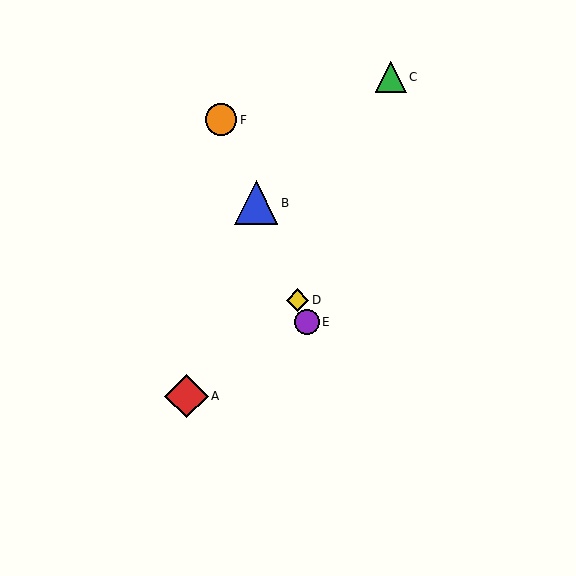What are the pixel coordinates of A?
Object A is at (186, 396).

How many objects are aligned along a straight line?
4 objects (B, D, E, F) are aligned along a straight line.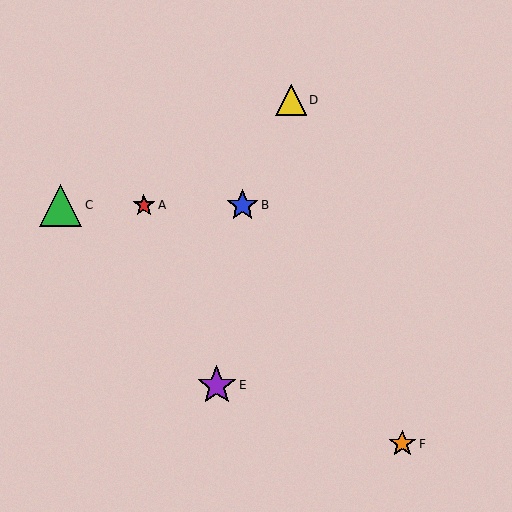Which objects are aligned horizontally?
Objects A, B, C are aligned horizontally.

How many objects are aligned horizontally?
3 objects (A, B, C) are aligned horizontally.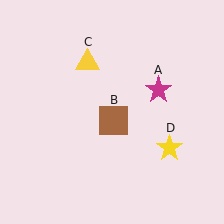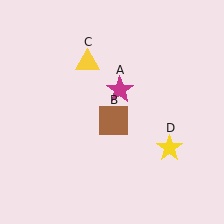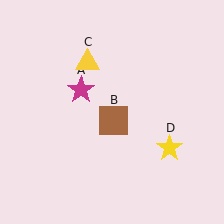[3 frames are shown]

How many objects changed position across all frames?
1 object changed position: magenta star (object A).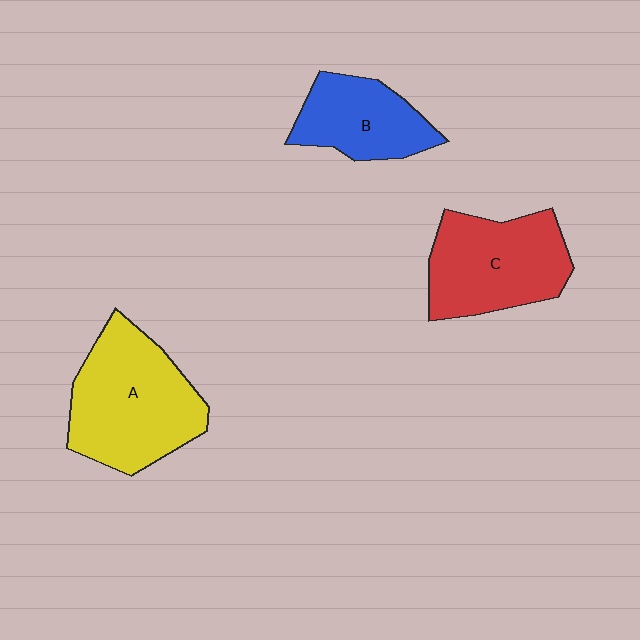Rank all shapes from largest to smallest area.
From largest to smallest: A (yellow), C (red), B (blue).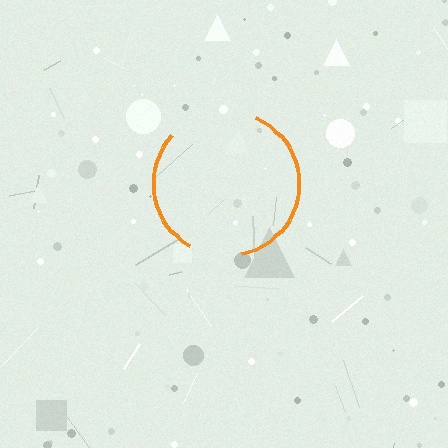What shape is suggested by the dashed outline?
The dashed outline suggests a circle.